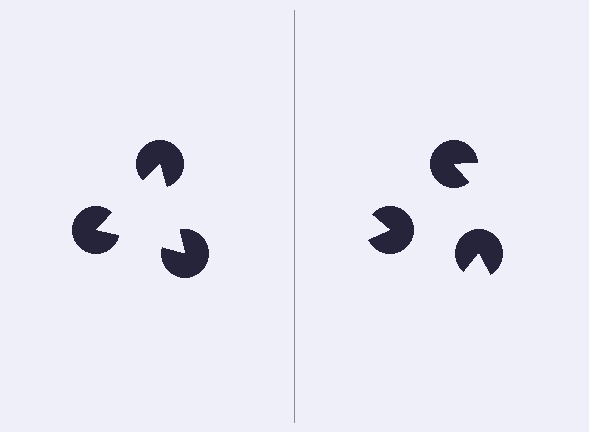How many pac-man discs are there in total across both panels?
6 — 3 on each side.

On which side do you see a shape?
An illusory triangle appears on the left side. On the right side the wedge cuts are rotated, so no coherent shape forms.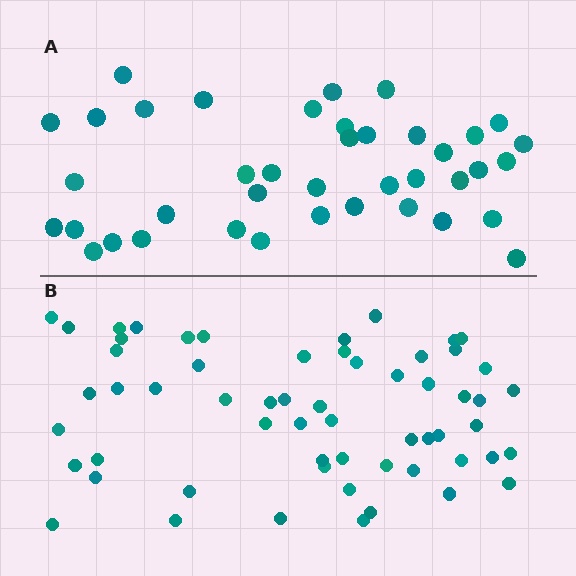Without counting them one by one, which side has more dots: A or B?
Region B (the bottom region) has more dots.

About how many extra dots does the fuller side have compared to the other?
Region B has approximately 20 more dots than region A.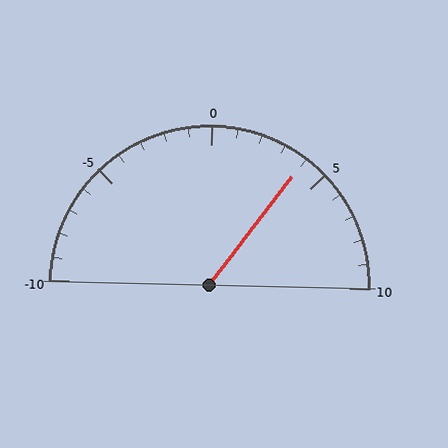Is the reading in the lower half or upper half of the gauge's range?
The reading is in the upper half of the range (-10 to 10).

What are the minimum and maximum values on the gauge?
The gauge ranges from -10 to 10.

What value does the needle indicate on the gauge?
The needle indicates approximately 4.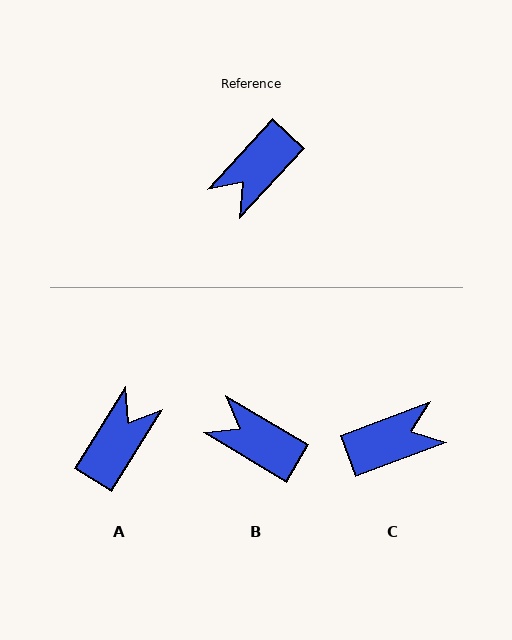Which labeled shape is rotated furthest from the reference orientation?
A, about 169 degrees away.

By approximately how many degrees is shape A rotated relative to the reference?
Approximately 169 degrees clockwise.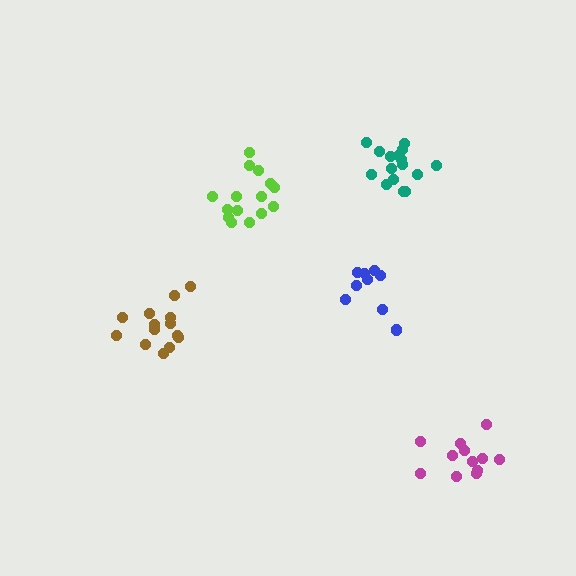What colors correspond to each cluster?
The clusters are colored: blue, brown, lime, magenta, teal.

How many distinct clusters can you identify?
There are 5 distinct clusters.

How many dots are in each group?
Group 1: 11 dots, Group 2: 14 dots, Group 3: 15 dots, Group 4: 12 dots, Group 5: 16 dots (68 total).